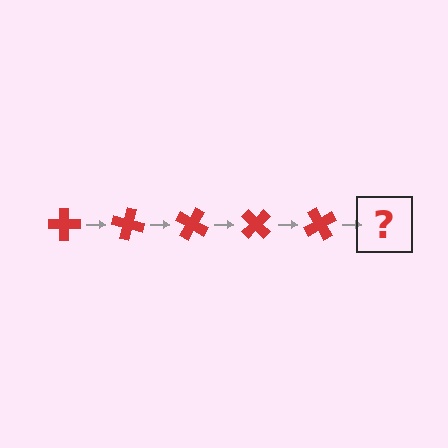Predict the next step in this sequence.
The next step is a red cross rotated 75 degrees.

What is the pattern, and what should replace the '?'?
The pattern is that the cross rotates 15 degrees each step. The '?' should be a red cross rotated 75 degrees.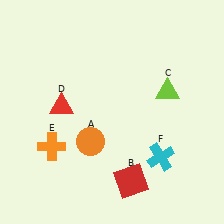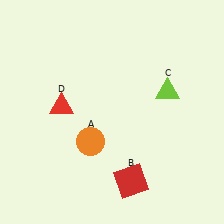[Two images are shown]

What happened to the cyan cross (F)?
The cyan cross (F) was removed in Image 2. It was in the bottom-right area of Image 1.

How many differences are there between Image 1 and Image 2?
There are 2 differences between the two images.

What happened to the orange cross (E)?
The orange cross (E) was removed in Image 2. It was in the bottom-left area of Image 1.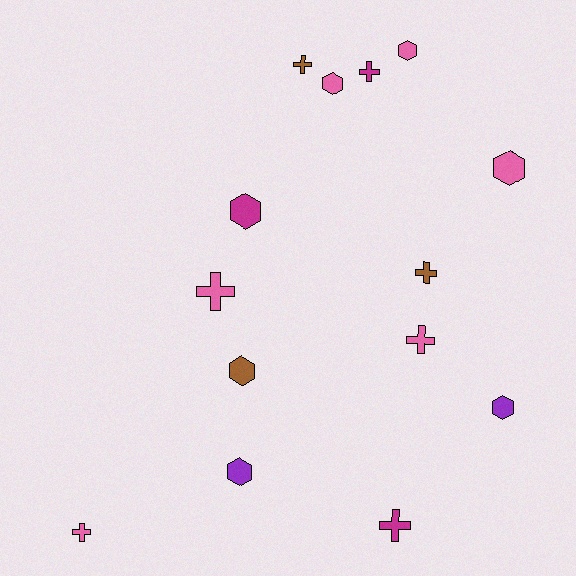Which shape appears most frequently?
Cross, with 7 objects.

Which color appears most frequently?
Pink, with 6 objects.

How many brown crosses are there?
There are 2 brown crosses.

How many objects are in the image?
There are 14 objects.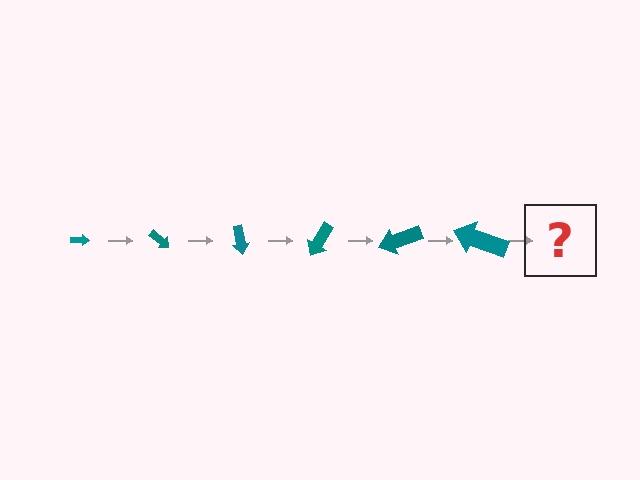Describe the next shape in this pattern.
It should be an arrow, larger than the previous one and rotated 240 degrees from the start.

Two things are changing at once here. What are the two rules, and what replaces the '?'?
The two rules are that the arrow grows larger each step and it rotates 40 degrees each step. The '?' should be an arrow, larger than the previous one and rotated 240 degrees from the start.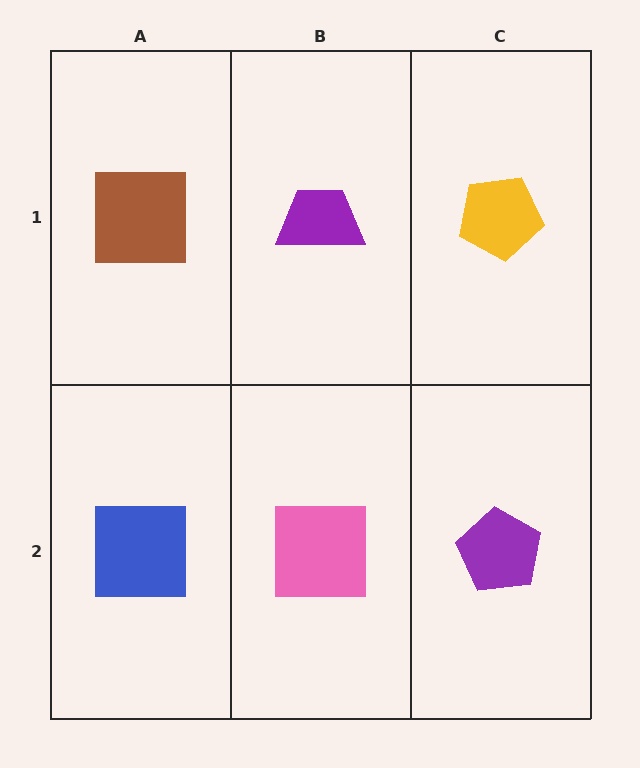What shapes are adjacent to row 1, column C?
A purple pentagon (row 2, column C), a purple trapezoid (row 1, column B).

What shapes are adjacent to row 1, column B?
A pink square (row 2, column B), a brown square (row 1, column A), a yellow pentagon (row 1, column C).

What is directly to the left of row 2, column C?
A pink square.